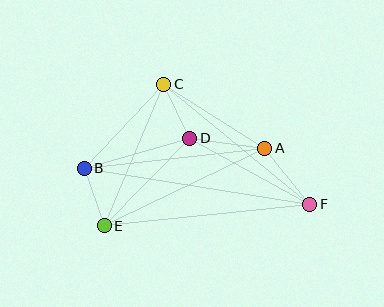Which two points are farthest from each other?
Points B and F are farthest from each other.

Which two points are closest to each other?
Points C and D are closest to each other.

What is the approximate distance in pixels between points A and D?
The distance between A and D is approximately 76 pixels.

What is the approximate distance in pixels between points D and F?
The distance between D and F is approximately 137 pixels.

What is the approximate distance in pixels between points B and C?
The distance between B and C is approximately 116 pixels.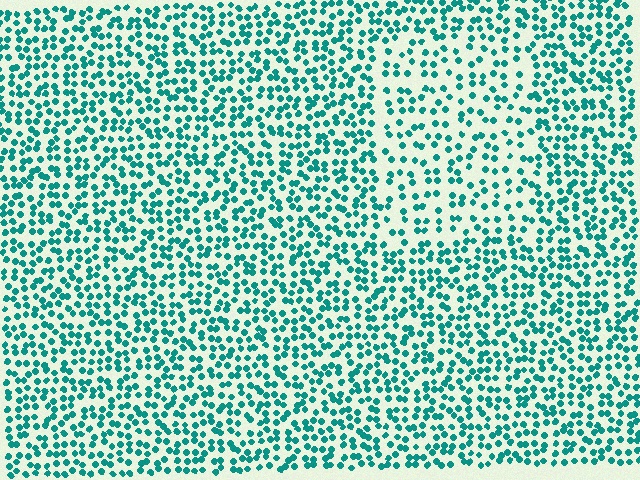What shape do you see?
I see a rectangle.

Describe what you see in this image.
The image contains small teal elements arranged at two different densities. A rectangle-shaped region is visible where the elements are less densely packed than the surrounding area.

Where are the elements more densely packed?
The elements are more densely packed outside the rectangle boundary.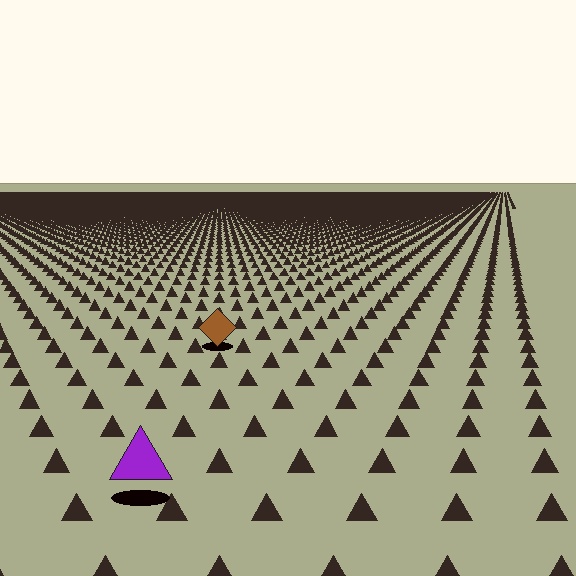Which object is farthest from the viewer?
The brown diamond is farthest from the viewer. It appears smaller and the ground texture around it is denser.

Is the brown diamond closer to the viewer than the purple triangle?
No. The purple triangle is closer — you can tell from the texture gradient: the ground texture is coarser near it.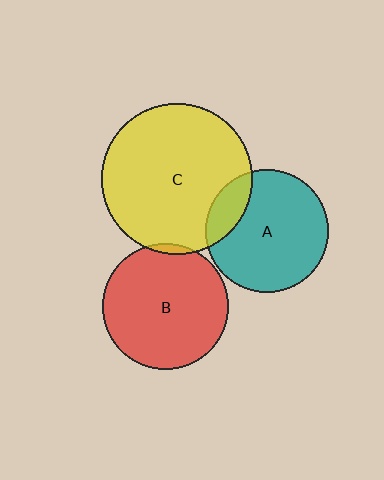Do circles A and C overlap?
Yes.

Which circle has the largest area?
Circle C (yellow).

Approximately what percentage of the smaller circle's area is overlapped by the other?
Approximately 15%.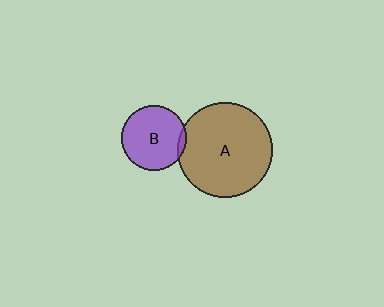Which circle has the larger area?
Circle A (brown).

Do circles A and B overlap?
Yes.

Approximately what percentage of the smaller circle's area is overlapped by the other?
Approximately 5%.